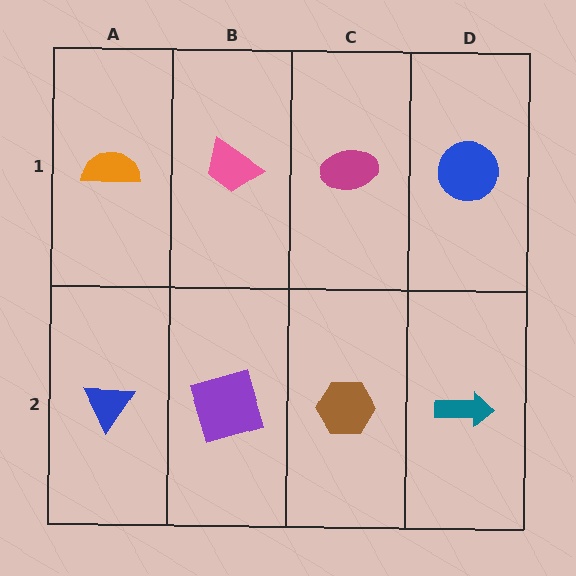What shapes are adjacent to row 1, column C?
A brown hexagon (row 2, column C), a pink trapezoid (row 1, column B), a blue circle (row 1, column D).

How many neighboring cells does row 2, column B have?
3.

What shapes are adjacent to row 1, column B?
A purple square (row 2, column B), an orange semicircle (row 1, column A), a magenta ellipse (row 1, column C).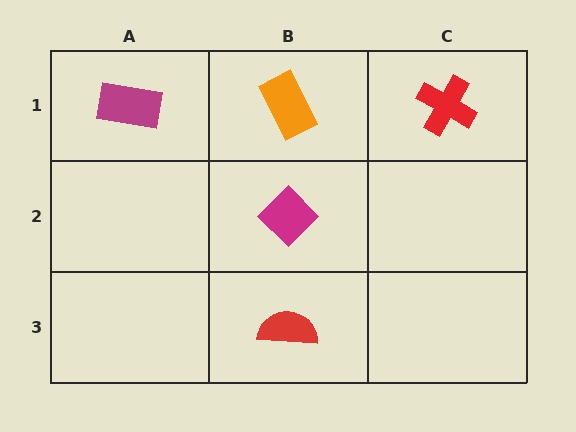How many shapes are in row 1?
3 shapes.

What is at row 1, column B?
An orange rectangle.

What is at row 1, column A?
A magenta rectangle.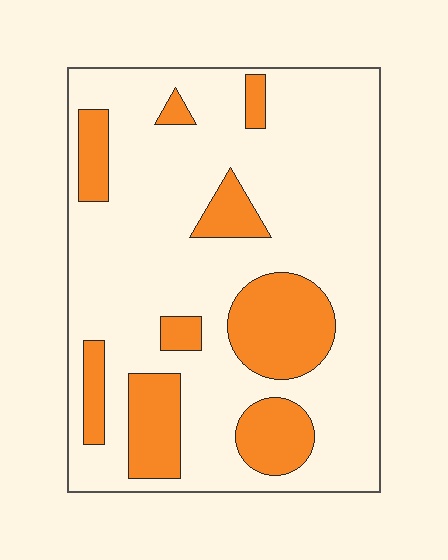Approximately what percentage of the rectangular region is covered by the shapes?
Approximately 25%.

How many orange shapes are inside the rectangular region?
9.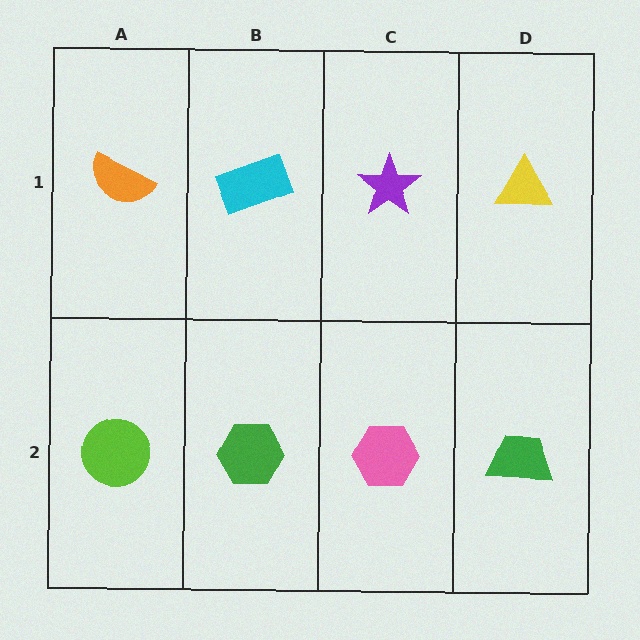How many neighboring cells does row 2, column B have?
3.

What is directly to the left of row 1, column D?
A purple star.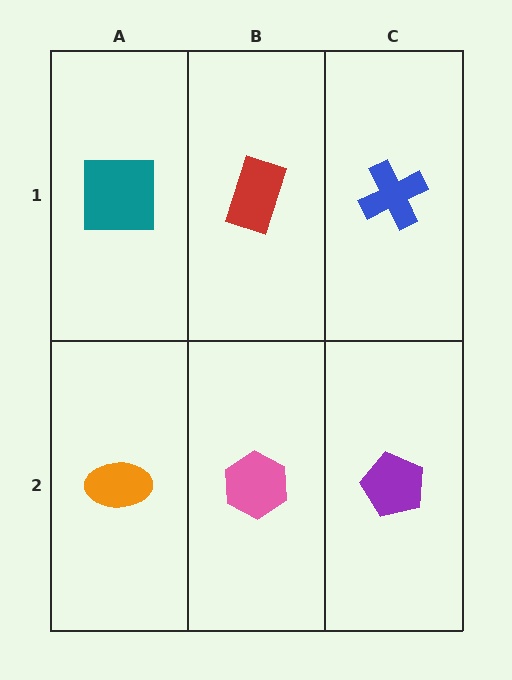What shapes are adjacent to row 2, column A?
A teal square (row 1, column A), a pink hexagon (row 2, column B).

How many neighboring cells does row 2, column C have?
2.